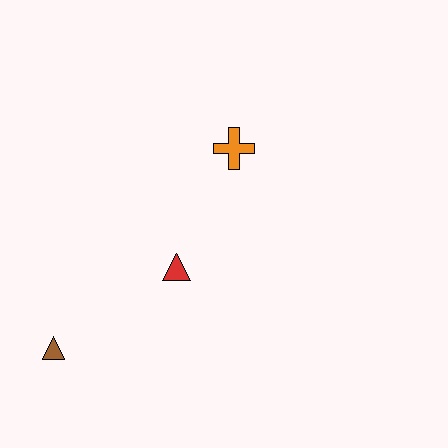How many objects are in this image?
There are 3 objects.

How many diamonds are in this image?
There are no diamonds.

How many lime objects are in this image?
There are no lime objects.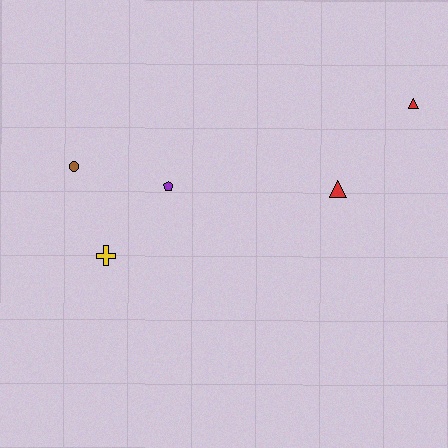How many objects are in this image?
There are 5 objects.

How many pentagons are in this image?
There is 1 pentagon.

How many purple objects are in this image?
There is 1 purple object.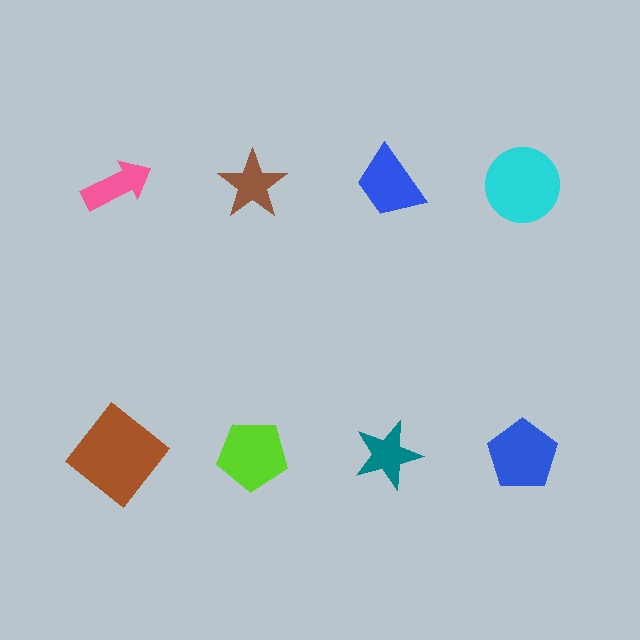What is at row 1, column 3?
A blue trapezoid.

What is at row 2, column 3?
A teal star.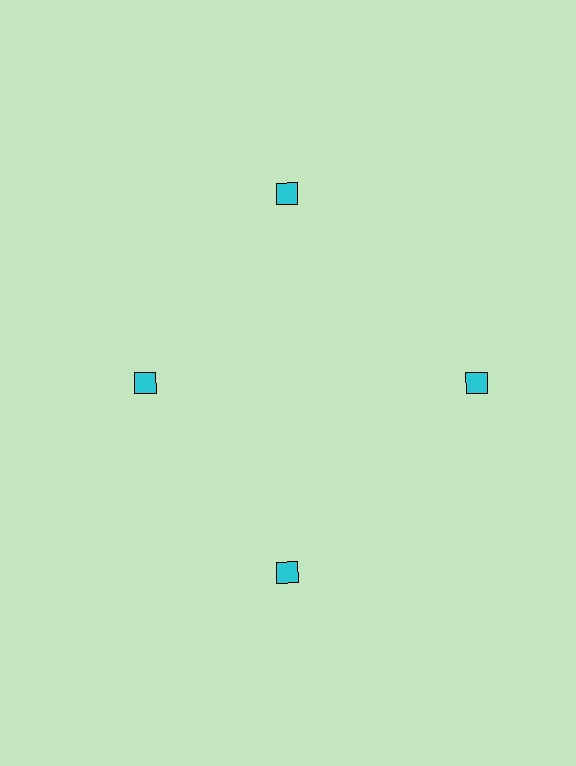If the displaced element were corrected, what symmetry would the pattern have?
It would have 4-fold rotational symmetry — the pattern would map onto itself every 90 degrees.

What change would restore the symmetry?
The symmetry would be restored by moving it outward, back onto the ring so that all 4 squares sit at equal angles and equal distance from the center.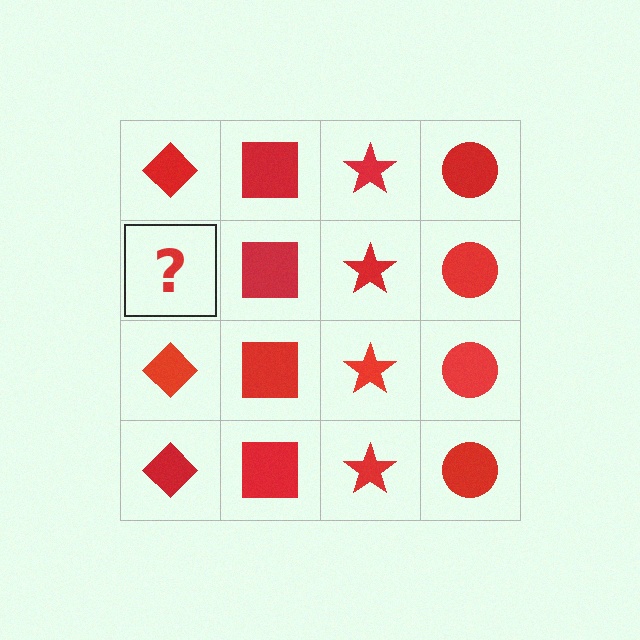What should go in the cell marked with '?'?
The missing cell should contain a red diamond.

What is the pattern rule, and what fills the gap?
The rule is that each column has a consistent shape. The gap should be filled with a red diamond.